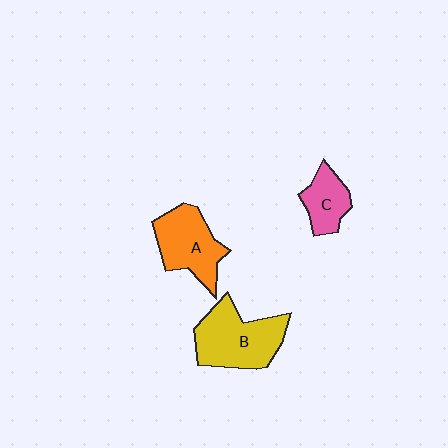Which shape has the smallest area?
Shape C (pink).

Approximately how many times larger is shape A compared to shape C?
Approximately 1.6 times.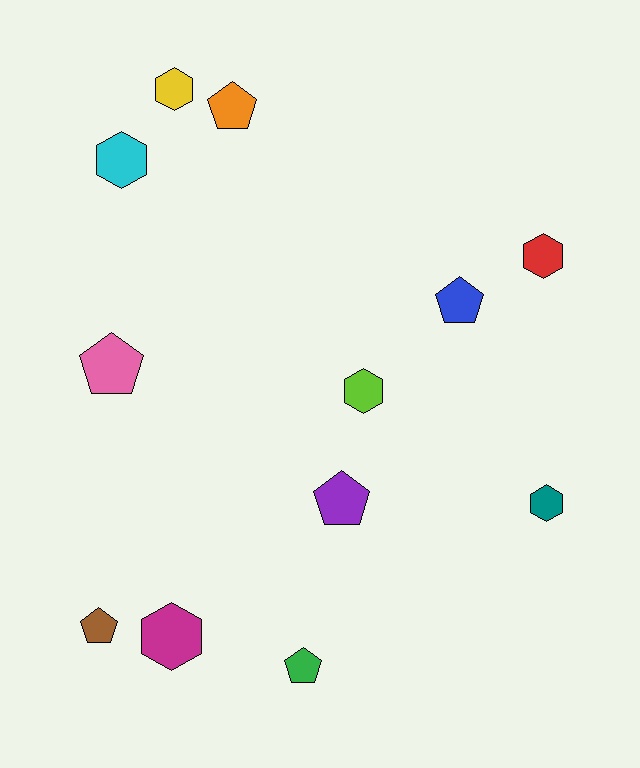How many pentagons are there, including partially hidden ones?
There are 6 pentagons.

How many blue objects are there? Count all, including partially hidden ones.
There is 1 blue object.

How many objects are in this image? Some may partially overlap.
There are 12 objects.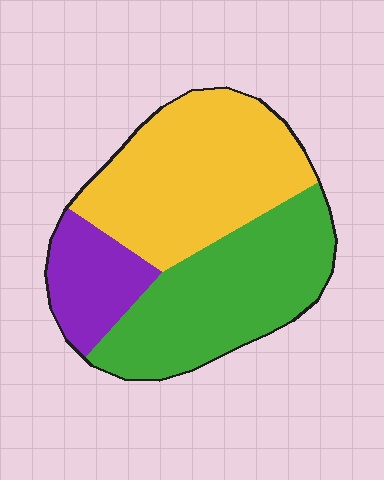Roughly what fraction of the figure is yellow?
Yellow covers 44% of the figure.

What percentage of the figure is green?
Green covers 40% of the figure.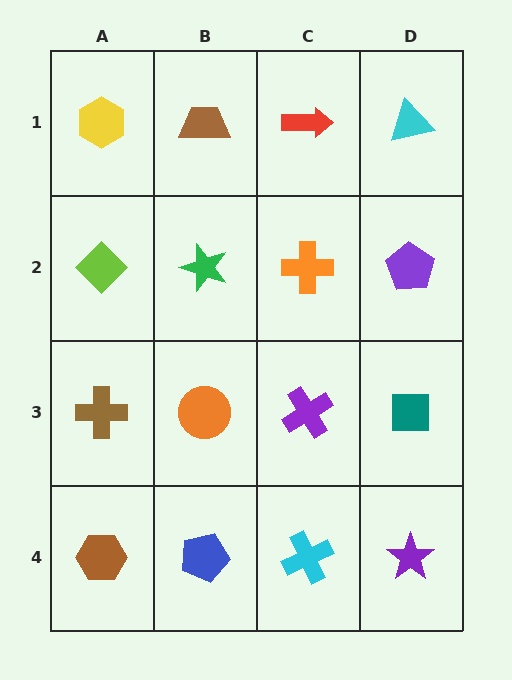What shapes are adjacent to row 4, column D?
A teal square (row 3, column D), a cyan cross (row 4, column C).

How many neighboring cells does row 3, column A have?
3.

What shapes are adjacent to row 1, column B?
A green star (row 2, column B), a yellow hexagon (row 1, column A), a red arrow (row 1, column C).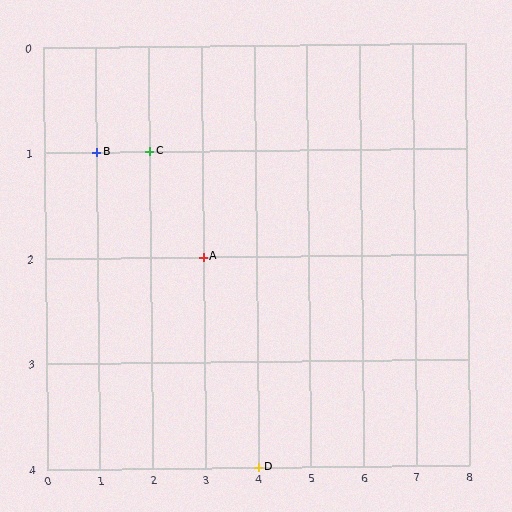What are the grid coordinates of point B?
Point B is at grid coordinates (1, 1).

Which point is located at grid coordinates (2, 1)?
Point C is at (2, 1).